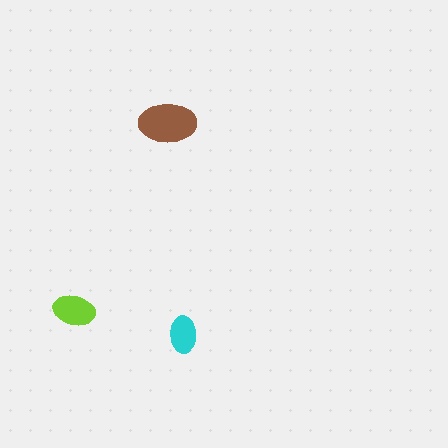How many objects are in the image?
There are 3 objects in the image.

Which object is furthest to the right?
The cyan ellipse is rightmost.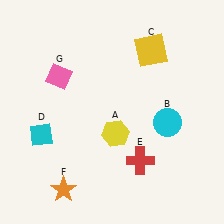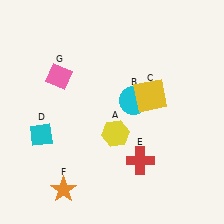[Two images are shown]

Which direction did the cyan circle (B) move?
The cyan circle (B) moved left.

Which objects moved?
The objects that moved are: the cyan circle (B), the yellow square (C).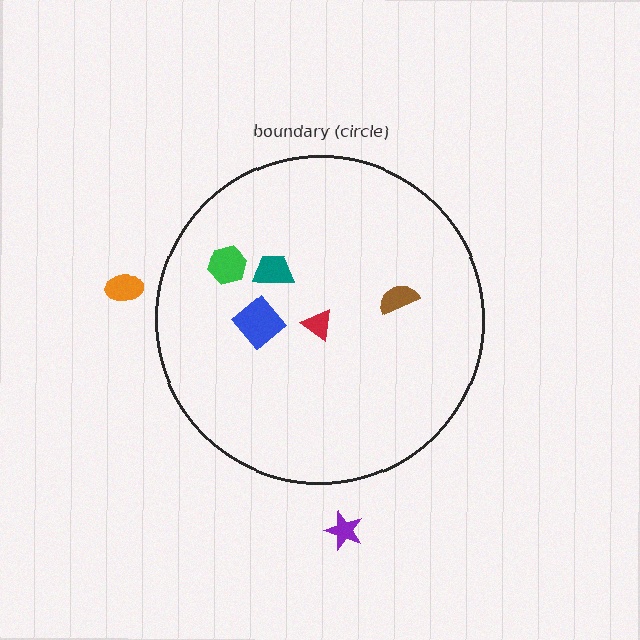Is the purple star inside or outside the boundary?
Outside.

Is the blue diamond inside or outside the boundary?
Inside.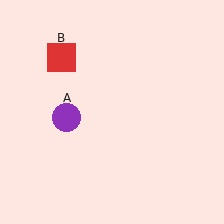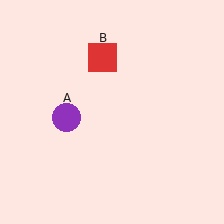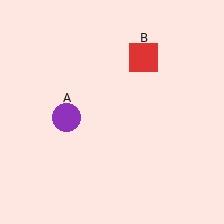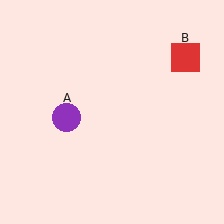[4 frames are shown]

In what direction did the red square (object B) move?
The red square (object B) moved right.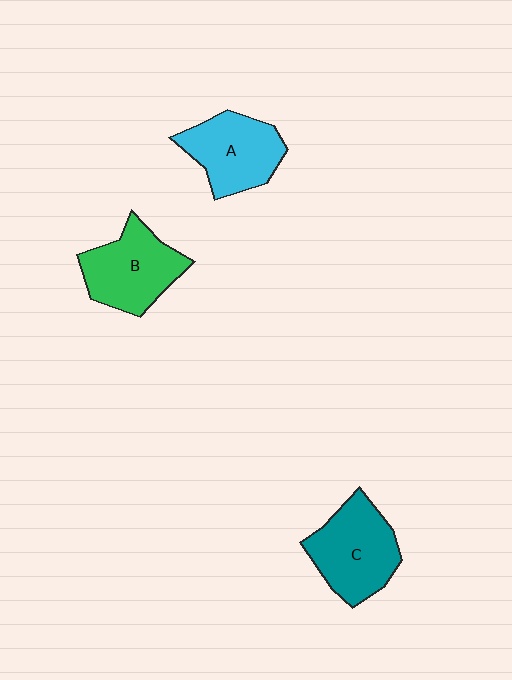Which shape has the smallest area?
Shape A (cyan).